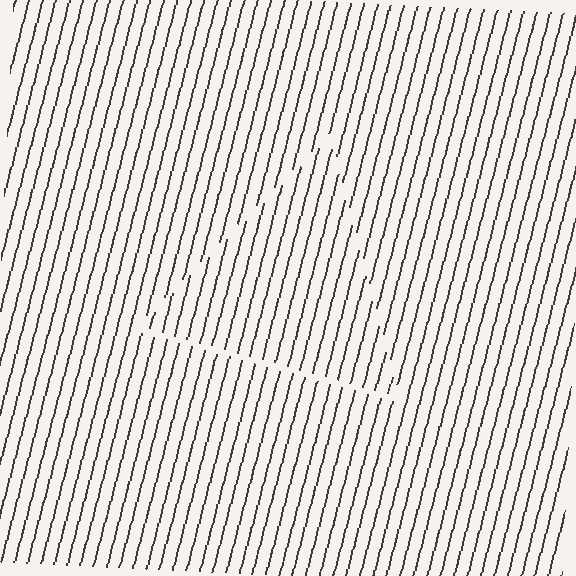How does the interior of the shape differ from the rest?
The interior of the shape contains the same grating, shifted by half a period — the contour is defined by the phase discontinuity where line-ends from the inner and outer gratings abut.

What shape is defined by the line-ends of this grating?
An illusory triangle. The interior of the shape contains the same grating, shifted by half a period — the contour is defined by the phase discontinuity where line-ends from the inner and outer gratings abut.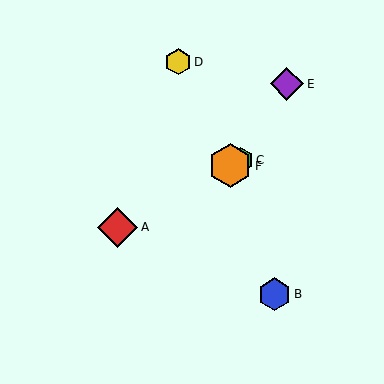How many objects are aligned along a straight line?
3 objects (A, C, F) are aligned along a straight line.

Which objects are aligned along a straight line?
Objects A, C, F are aligned along a straight line.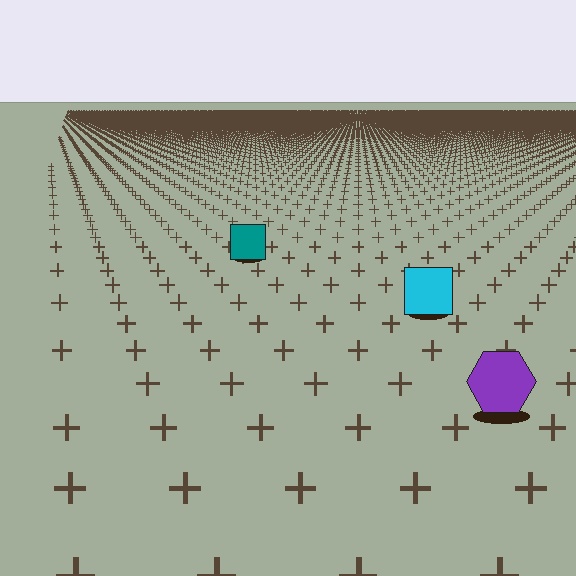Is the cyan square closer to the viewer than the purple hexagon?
No. The purple hexagon is closer — you can tell from the texture gradient: the ground texture is coarser near it.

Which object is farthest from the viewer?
The teal square is farthest from the viewer. It appears smaller and the ground texture around it is denser.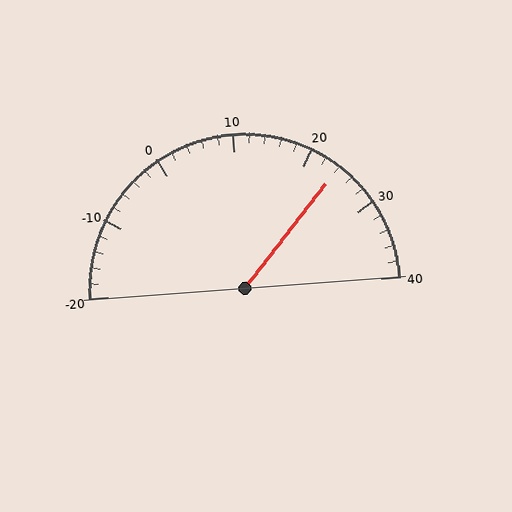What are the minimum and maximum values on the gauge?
The gauge ranges from -20 to 40.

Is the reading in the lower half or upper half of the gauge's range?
The reading is in the upper half of the range (-20 to 40).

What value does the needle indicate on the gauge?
The needle indicates approximately 24.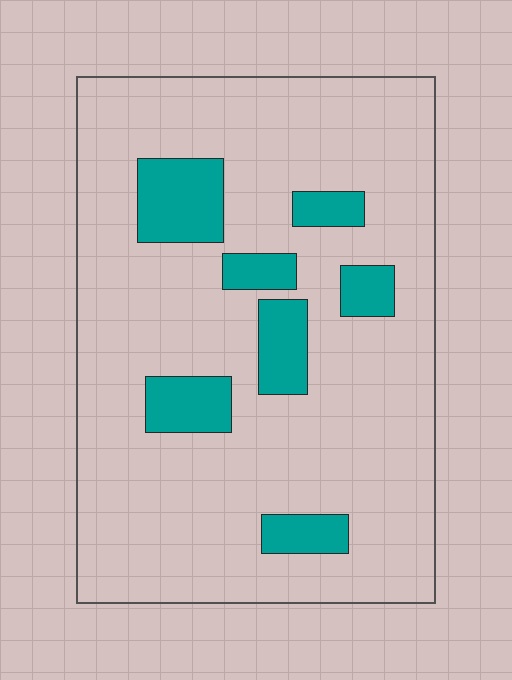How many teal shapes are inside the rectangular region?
7.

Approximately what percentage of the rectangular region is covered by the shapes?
Approximately 15%.